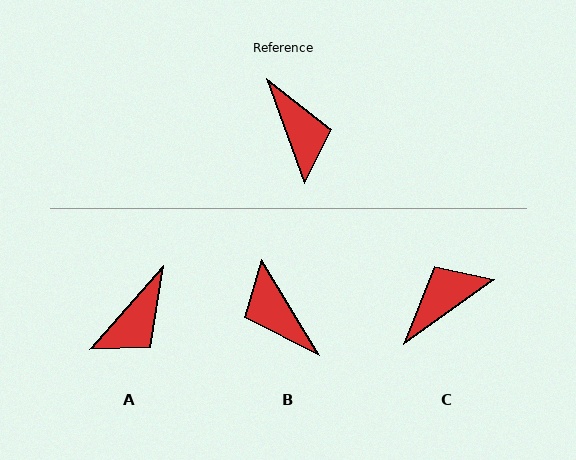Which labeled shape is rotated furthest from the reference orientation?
B, about 169 degrees away.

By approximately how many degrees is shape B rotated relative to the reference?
Approximately 169 degrees clockwise.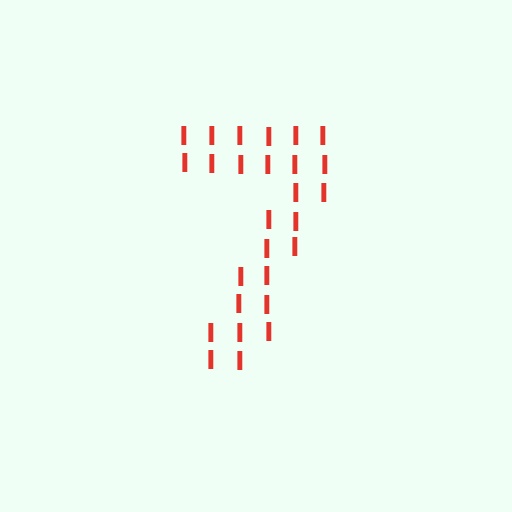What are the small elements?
The small elements are letter I's.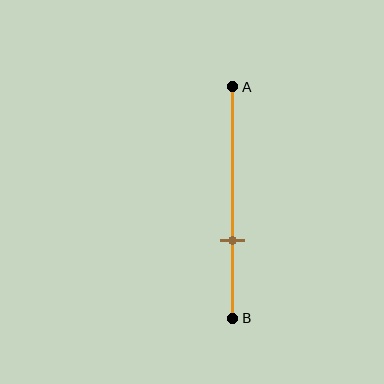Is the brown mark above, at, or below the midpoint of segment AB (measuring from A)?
The brown mark is below the midpoint of segment AB.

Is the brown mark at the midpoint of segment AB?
No, the mark is at about 65% from A, not at the 50% midpoint.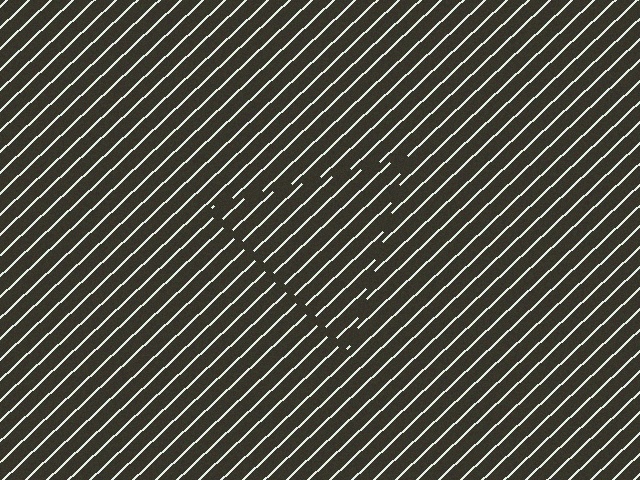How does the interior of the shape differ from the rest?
The interior of the shape contains the same grating, shifted by half a period — the contour is defined by the phase discontinuity where line-ends from the inner and outer gratings abut.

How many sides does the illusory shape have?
3 sides — the line-ends trace a triangle.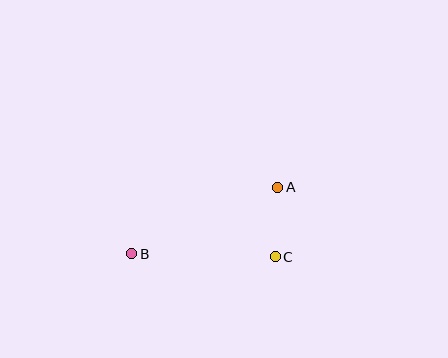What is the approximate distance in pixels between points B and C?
The distance between B and C is approximately 144 pixels.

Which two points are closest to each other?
Points A and C are closest to each other.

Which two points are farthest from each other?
Points A and B are farthest from each other.